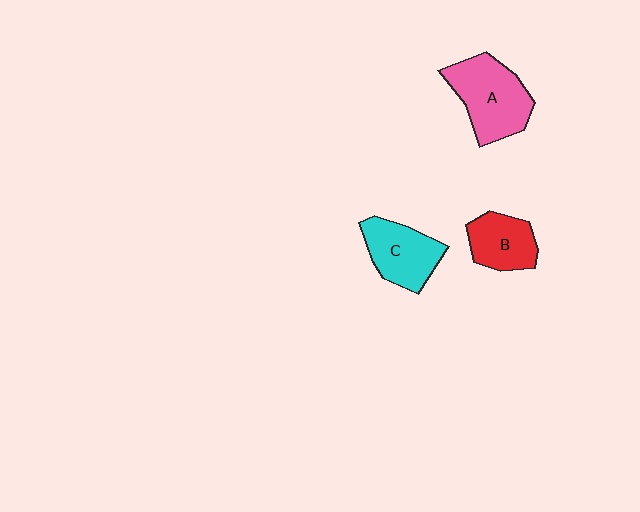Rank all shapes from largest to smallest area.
From largest to smallest: A (pink), C (cyan), B (red).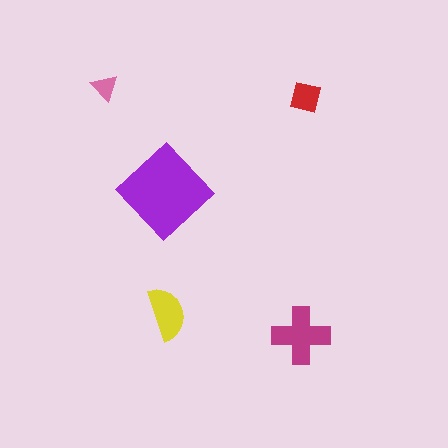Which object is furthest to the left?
The pink triangle is leftmost.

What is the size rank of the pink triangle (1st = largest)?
5th.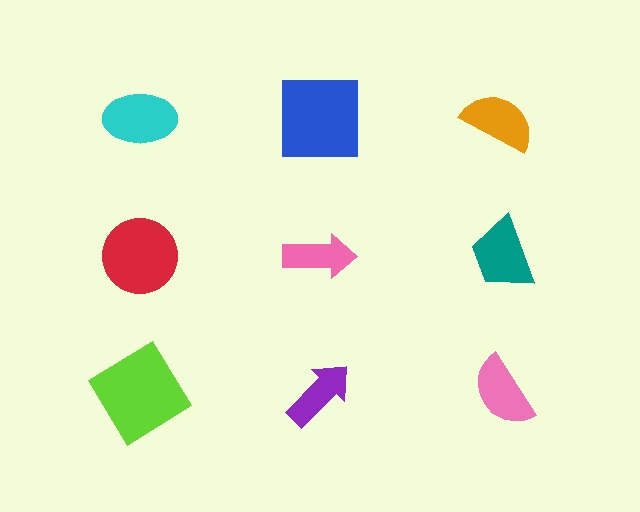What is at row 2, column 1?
A red circle.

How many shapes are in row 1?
3 shapes.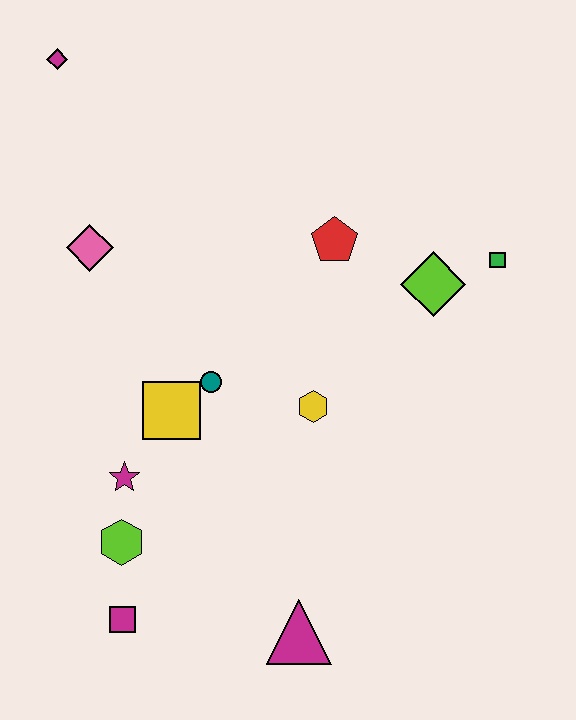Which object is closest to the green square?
The lime diamond is closest to the green square.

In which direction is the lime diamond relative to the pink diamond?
The lime diamond is to the right of the pink diamond.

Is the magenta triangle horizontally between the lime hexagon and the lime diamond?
Yes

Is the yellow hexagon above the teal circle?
No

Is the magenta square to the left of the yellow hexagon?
Yes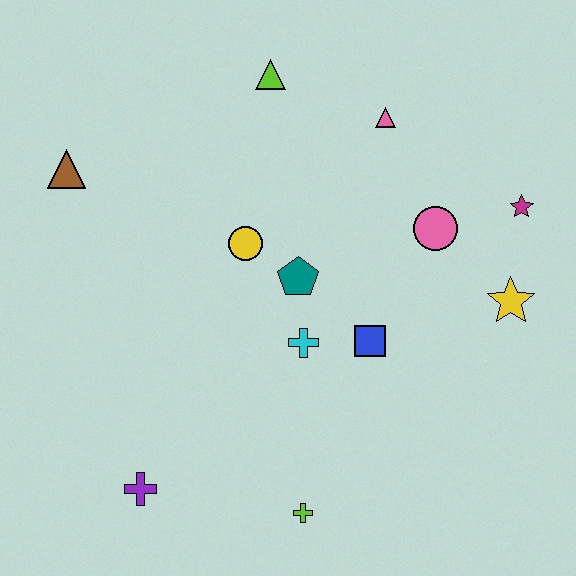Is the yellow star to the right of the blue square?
Yes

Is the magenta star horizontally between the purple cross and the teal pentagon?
No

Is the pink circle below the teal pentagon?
No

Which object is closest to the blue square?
The cyan cross is closest to the blue square.